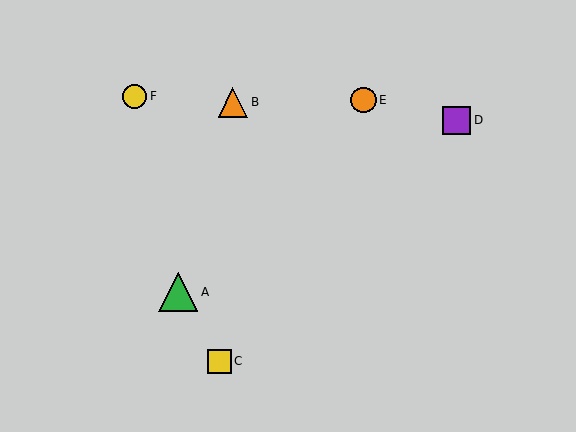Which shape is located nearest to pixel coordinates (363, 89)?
The orange circle (labeled E) at (363, 100) is nearest to that location.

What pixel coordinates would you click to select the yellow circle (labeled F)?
Click at (135, 96) to select the yellow circle F.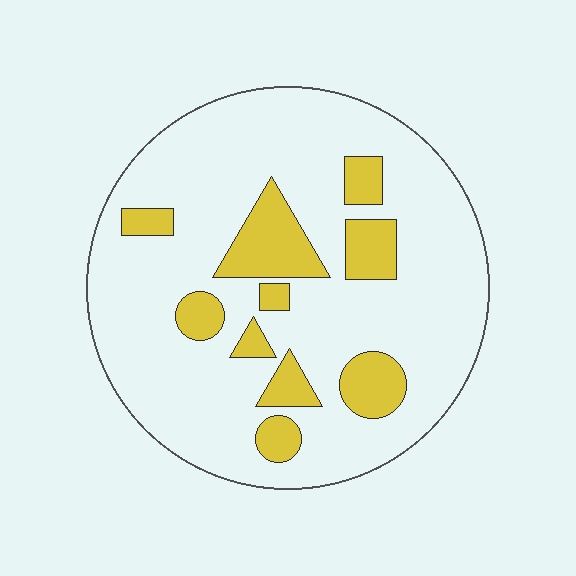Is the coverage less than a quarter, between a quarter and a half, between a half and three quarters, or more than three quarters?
Less than a quarter.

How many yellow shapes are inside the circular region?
10.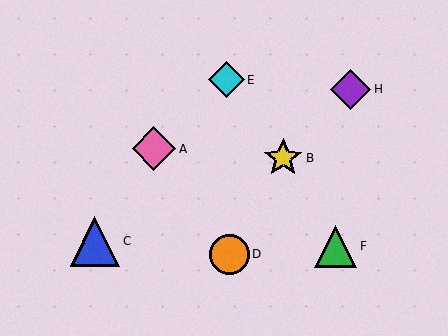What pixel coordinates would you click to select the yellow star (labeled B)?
Click at (283, 158) to select the yellow star B.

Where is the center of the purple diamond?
The center of the purple diamond is at (351, 89).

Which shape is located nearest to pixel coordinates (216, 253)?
The orange circle (labeled D) at (229, 254) is nearest to that location.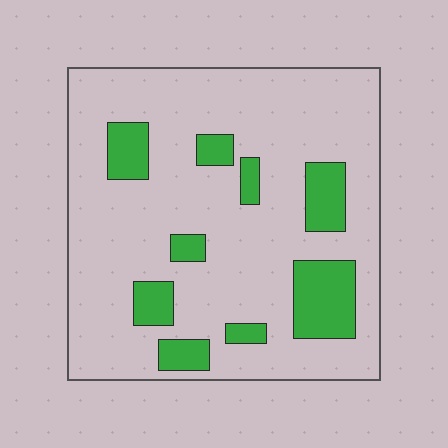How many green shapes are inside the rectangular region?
9.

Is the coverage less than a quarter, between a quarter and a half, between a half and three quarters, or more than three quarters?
Less than a quarter.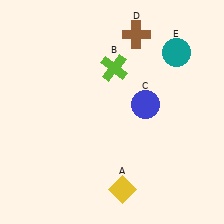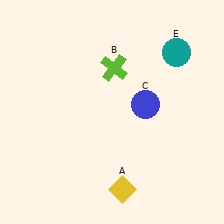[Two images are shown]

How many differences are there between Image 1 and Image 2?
There is 1 difference between the two images.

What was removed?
The brown cross (D) was removed in Image 2.